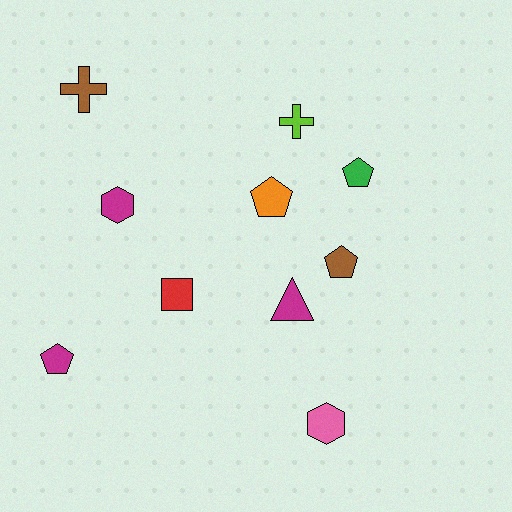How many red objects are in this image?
There is 1 red object.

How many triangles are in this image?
There is 1 triangle.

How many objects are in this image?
There are 10 objects.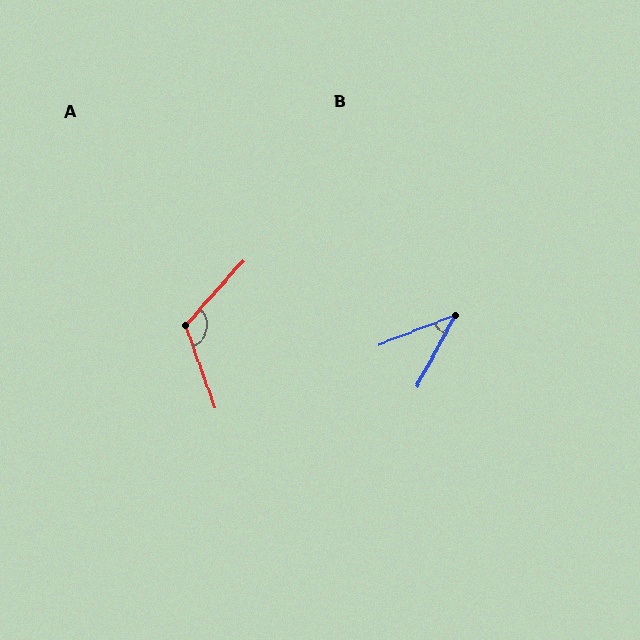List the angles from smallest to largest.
B (41°), A (118°).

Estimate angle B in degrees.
Approximately 41 degrees.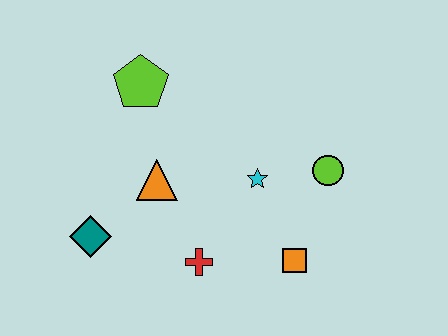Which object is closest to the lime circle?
The cyan star is closest to the lime circle.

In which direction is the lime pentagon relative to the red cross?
The lime pentagon is above the red cross.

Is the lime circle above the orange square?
Yes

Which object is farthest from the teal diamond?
The lime circle is farthest from the teal diamond.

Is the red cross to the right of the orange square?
No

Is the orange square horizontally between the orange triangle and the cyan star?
No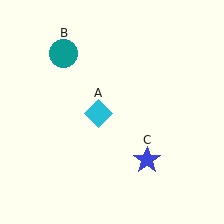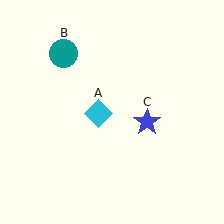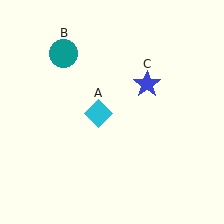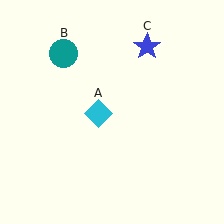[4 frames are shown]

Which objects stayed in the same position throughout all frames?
Cyan diamond (object A) and teal circle (object B) remained stationary.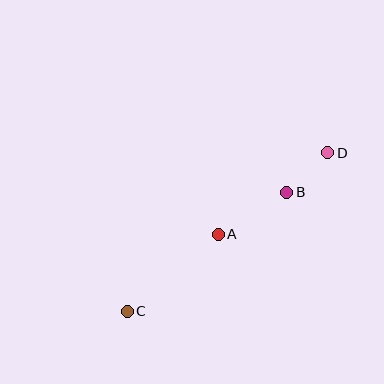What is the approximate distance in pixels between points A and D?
The distance between A and D is approximately 136 pixels.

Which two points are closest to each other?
Points B and D are closest to each other.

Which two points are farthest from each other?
Points C and D are farthest from each other.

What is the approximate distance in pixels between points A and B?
The distance between A and B is approximately 80 pixels.